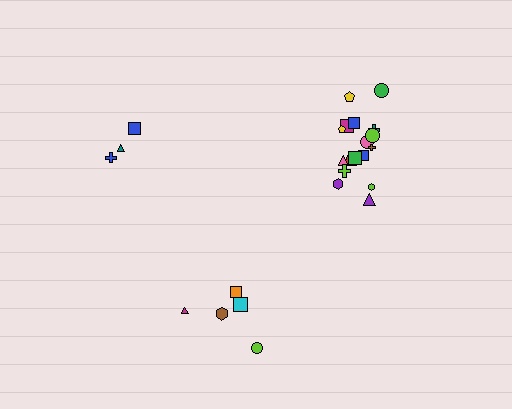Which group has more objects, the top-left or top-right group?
The top-right group.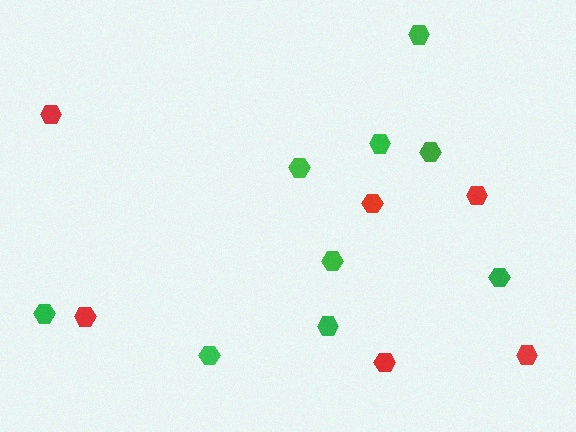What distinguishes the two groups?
There are 2 groups: one group of green hexagons (9) and one group of red hexagons (6).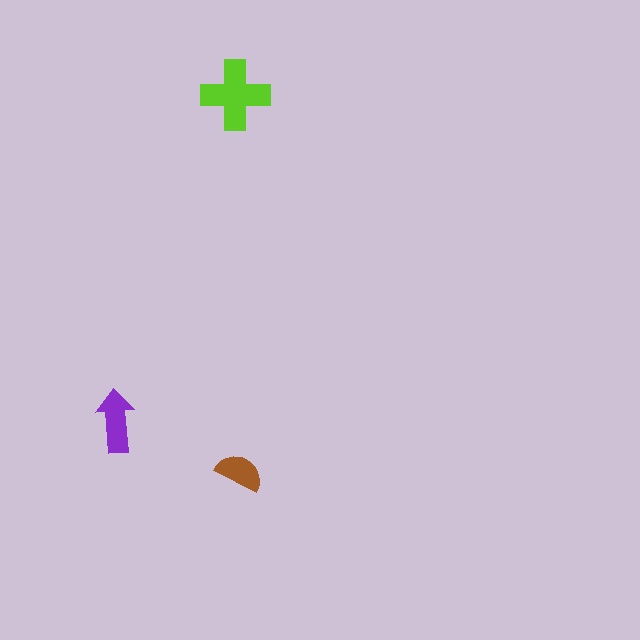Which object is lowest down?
The brown semicircle is bottommost.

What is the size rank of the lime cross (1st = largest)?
1st.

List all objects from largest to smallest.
The lime cross, the purple arrow, the brown semicircle.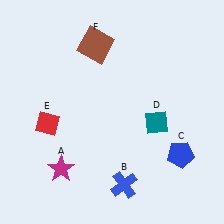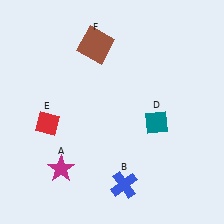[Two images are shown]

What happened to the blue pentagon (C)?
The blue pentagon (C) was removed in Image 2. It was in the bottom-right area of Image 1.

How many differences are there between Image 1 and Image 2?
There is 1 difference between the two images.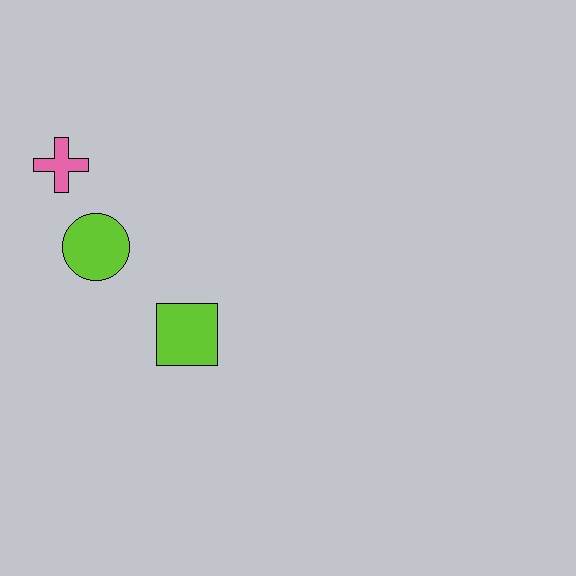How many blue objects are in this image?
There are no blue objects.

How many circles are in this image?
There is 1 circle.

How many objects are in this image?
There are 3 objects.